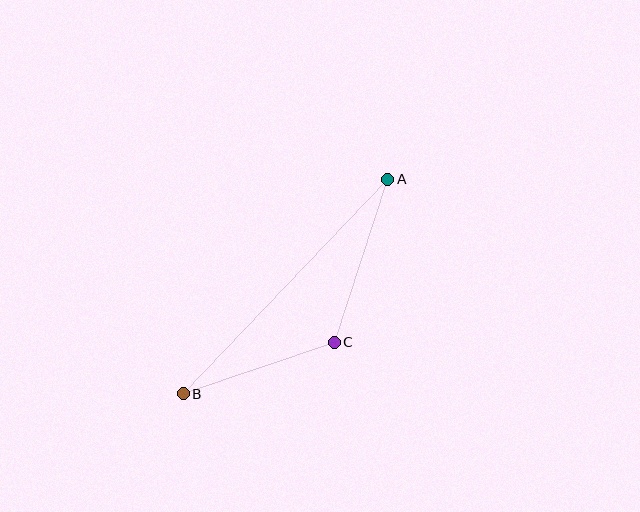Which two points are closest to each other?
Points B and C are closest to each other.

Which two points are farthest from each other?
Points A and B are farthest from each other.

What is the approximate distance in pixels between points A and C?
The distance between A and C is approximately 172 pixels.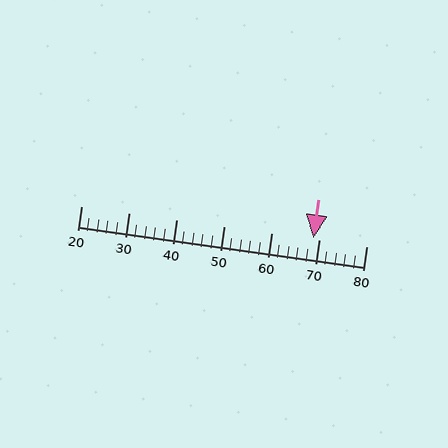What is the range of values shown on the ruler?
The ruler shows values from 20 to 80.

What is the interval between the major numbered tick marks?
The major tick marks are spaced 10 units apart.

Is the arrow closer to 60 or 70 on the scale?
The arrow is closer to 70.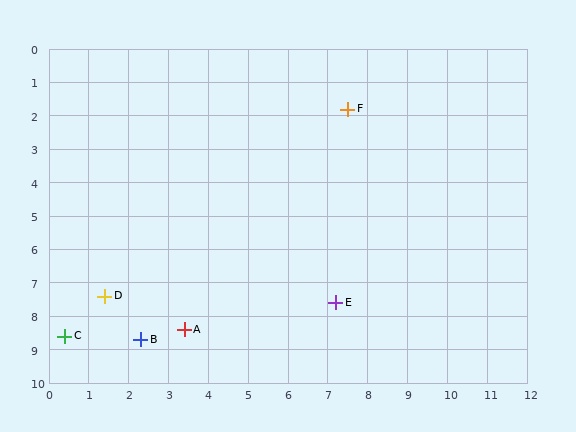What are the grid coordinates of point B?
Point B is at approximately (2.3, 8.7).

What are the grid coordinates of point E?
Point E is at approximately (7.2, 7.6).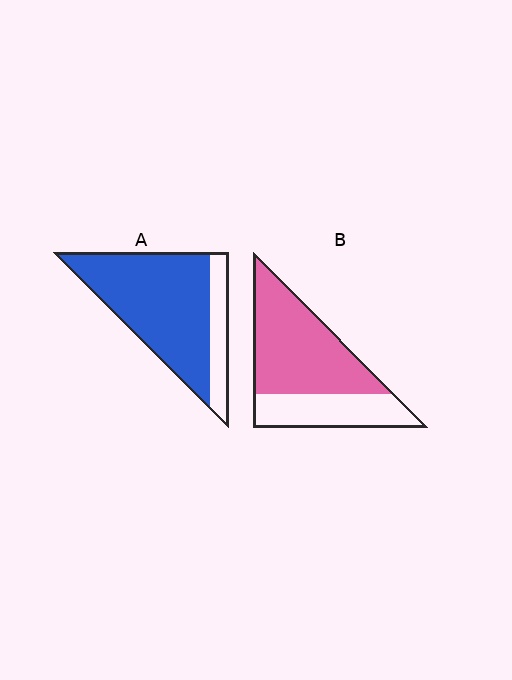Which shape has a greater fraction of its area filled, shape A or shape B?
Shape A.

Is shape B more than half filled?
Yes.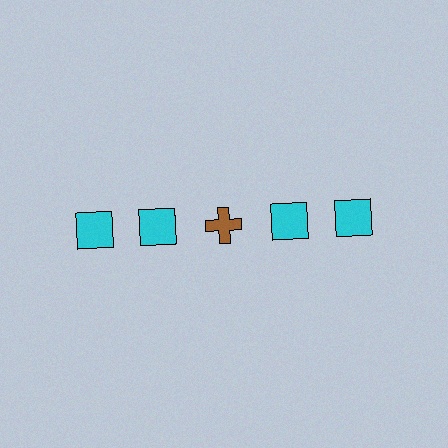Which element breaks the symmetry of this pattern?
The brown cross in the top row, center column breaks the symmetry. All other shapes are cyan squares.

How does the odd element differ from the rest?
It differs in both color (brown instead of cyan) and shape (cross instead of square).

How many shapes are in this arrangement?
There are 5 shapes arranged in a grid pattern.